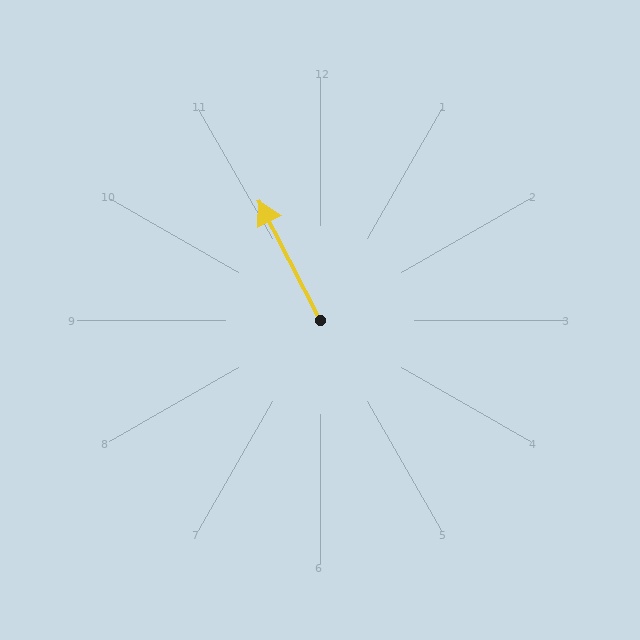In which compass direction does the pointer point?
Northwest.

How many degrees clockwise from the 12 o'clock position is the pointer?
Approximately 333 degrees.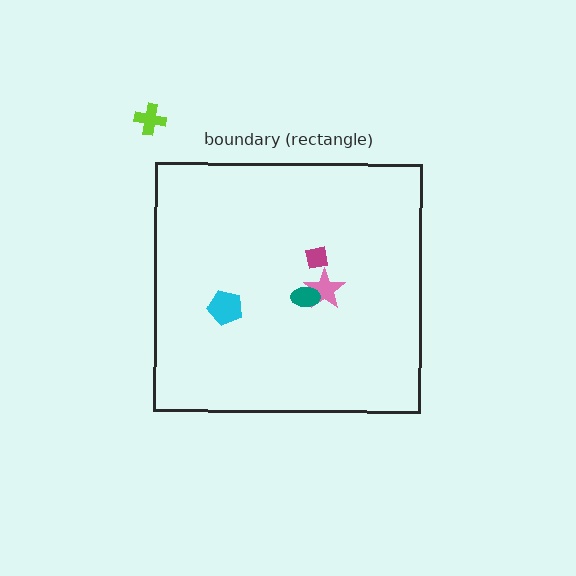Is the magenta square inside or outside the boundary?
Inside.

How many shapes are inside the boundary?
4 inside, 1 outside.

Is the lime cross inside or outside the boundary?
Outside.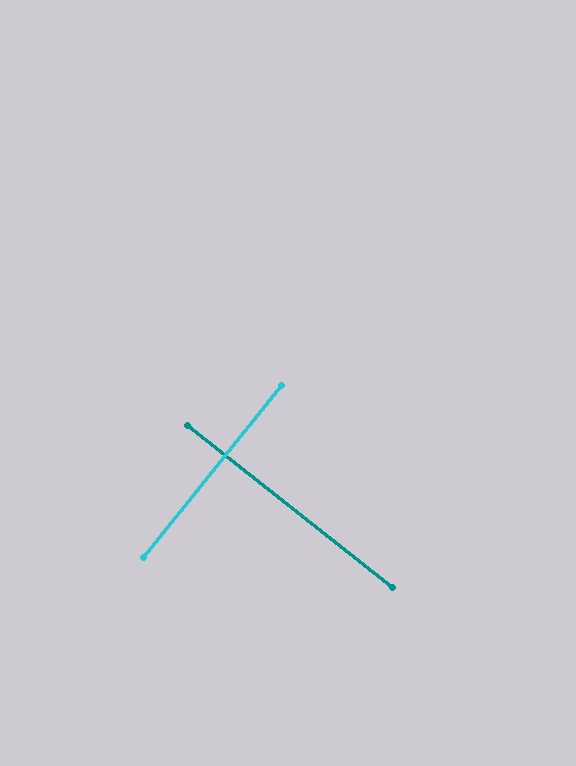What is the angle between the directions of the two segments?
Approximately 90 degrees.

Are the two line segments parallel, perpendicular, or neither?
Perpendicular — they meet at approximately 90°.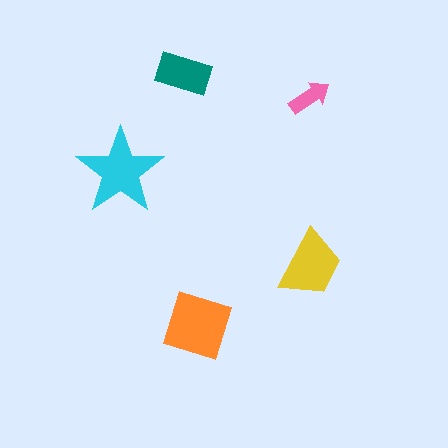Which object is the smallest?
The pink arrow.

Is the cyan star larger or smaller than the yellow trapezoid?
Larger.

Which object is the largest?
The orange diamond.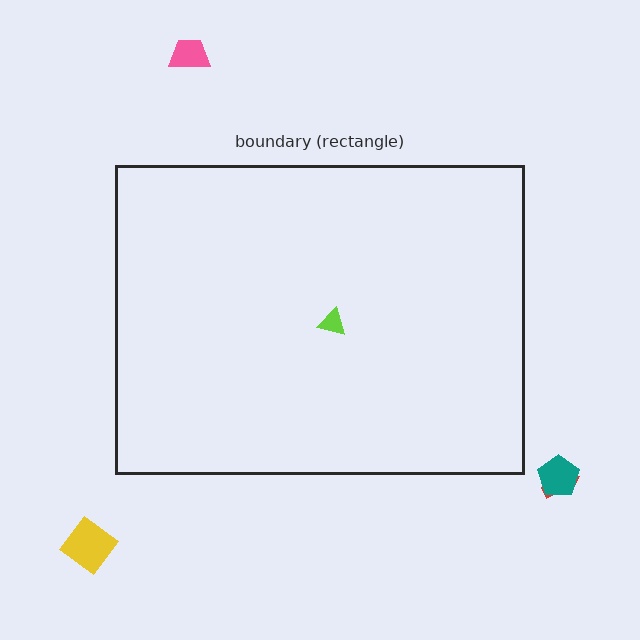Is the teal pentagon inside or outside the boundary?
Outside.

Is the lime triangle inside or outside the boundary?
Inside.